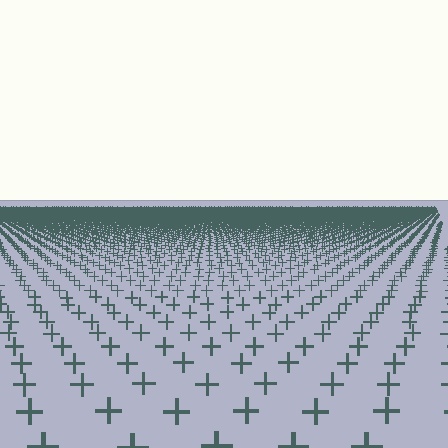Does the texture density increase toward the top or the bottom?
Density increases toward the top.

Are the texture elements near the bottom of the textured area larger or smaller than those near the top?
Larger. Near the bottom, elements are closer to the viewer and appear at a bigger on-screen size.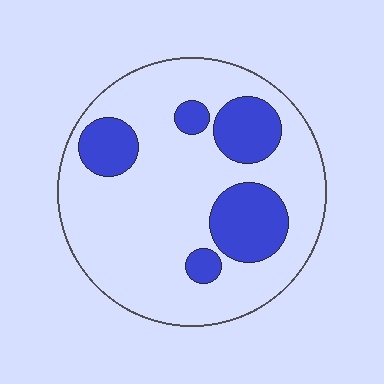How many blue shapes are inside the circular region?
5.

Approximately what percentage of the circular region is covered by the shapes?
Approximately 25%.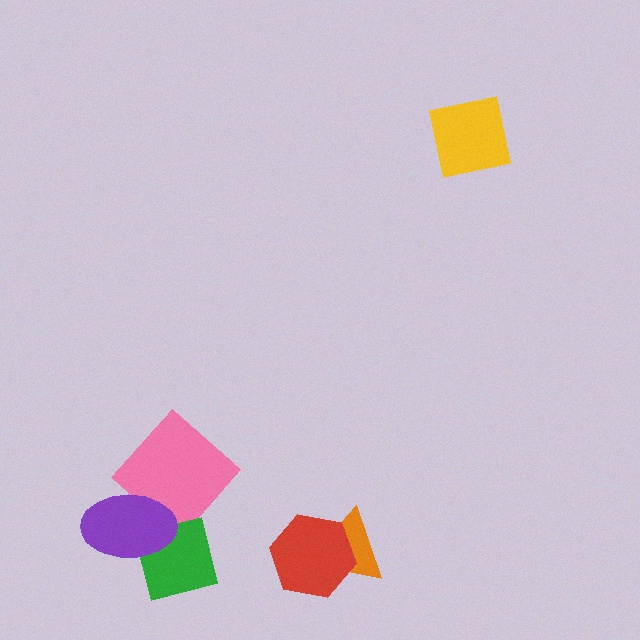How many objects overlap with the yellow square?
0 objects overlap with the yellow square.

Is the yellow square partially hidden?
No, no other shape covers it.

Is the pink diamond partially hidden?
Yes, it is partially covered by another shape.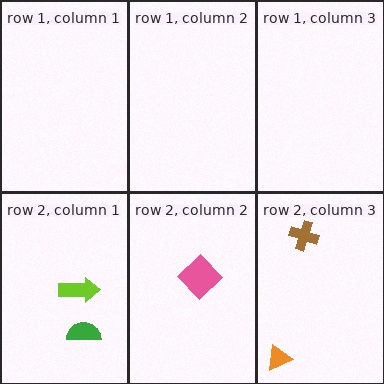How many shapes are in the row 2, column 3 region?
2.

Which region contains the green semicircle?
The row 2, column 1 region.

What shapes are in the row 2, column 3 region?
The orange triangle, the brown cross.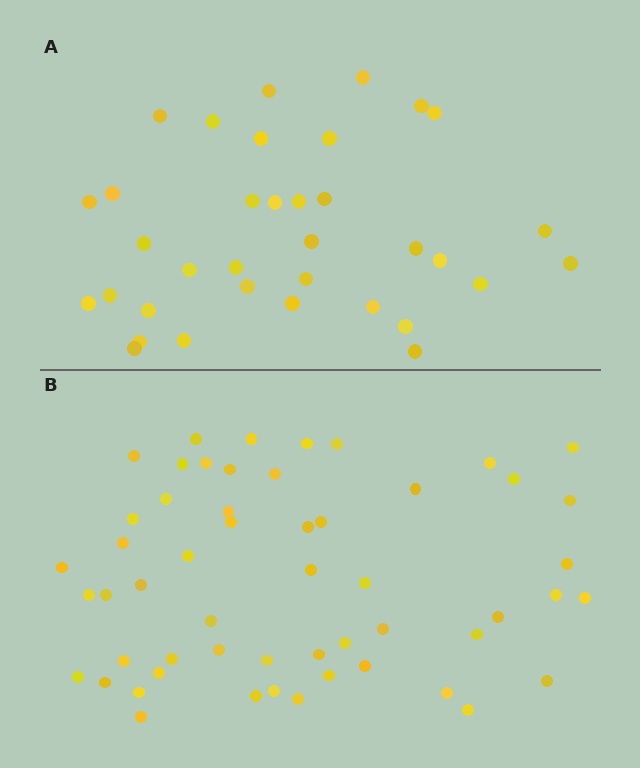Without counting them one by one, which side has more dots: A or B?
Region B (the bottom region) has more dots.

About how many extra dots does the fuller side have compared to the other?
Region B has approximately 20 more dots than region A.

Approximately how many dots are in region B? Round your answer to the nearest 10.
About 50 dots. (The exact count is 54, which rounds to 50.)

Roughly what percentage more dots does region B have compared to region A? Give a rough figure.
About 55% more.